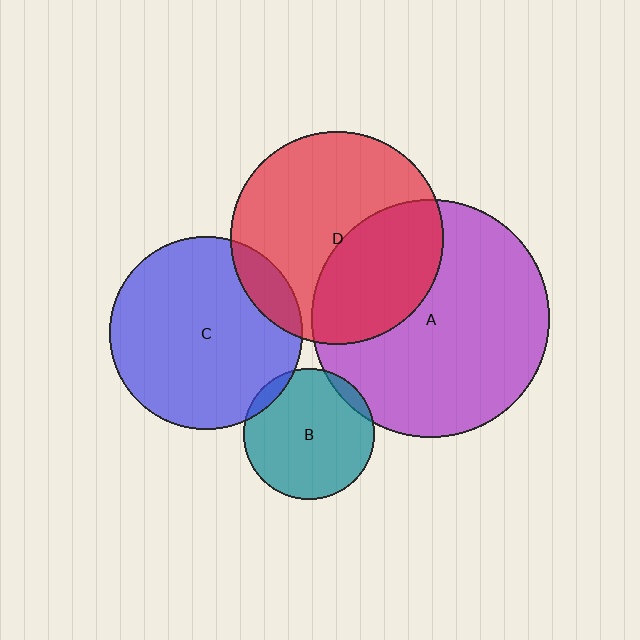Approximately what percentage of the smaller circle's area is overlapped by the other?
Approximately 10%.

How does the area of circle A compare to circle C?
Approximately 1.5 times.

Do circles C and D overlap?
Yes.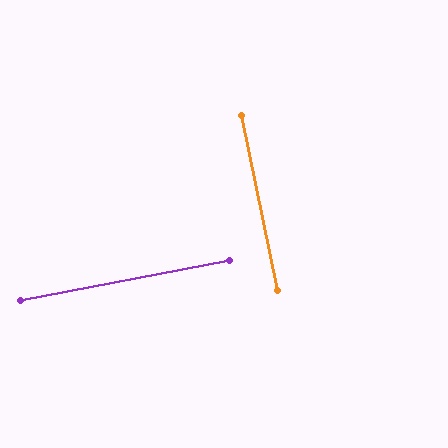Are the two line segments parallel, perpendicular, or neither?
Perpendicular — they meet at approximately 89°.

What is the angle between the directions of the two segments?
Approximately 89 degrees.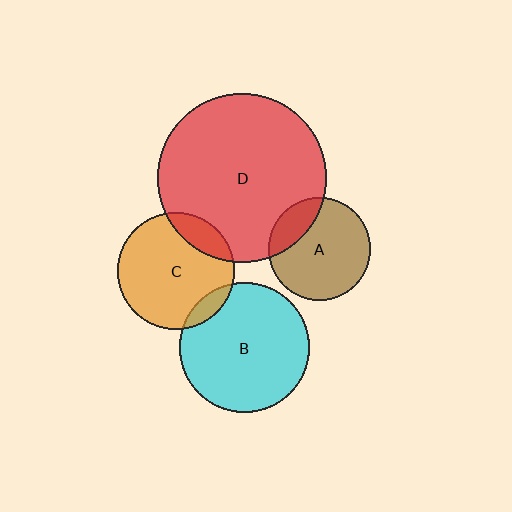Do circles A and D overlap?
Yes.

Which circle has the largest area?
Circle D (red).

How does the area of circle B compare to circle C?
Approximately 1.2 times.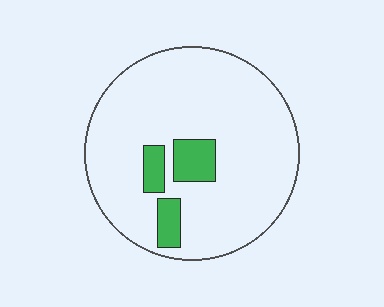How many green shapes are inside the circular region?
3.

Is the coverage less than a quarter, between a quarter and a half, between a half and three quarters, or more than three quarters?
Less than a quarter.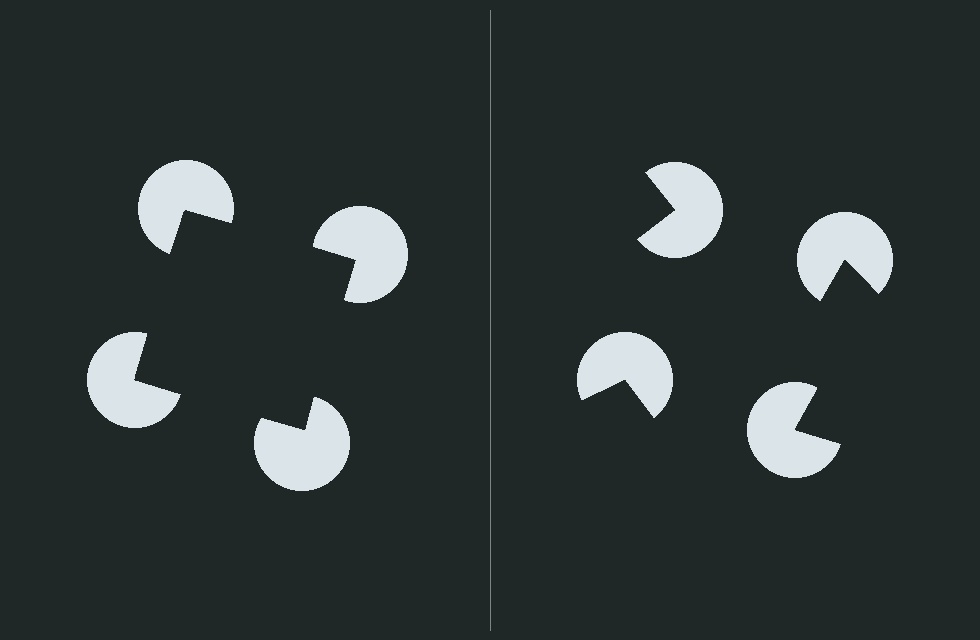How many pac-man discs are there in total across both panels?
8 — 4 on each side.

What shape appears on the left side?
An illusory square.